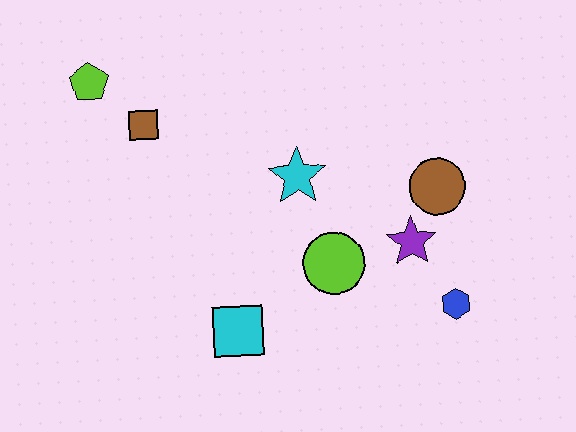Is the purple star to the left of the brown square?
No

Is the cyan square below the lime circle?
Yes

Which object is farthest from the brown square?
The blue hexagon is farthest from the brown square.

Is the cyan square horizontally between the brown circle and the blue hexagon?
No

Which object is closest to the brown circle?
The purple star is closest to the brown circle.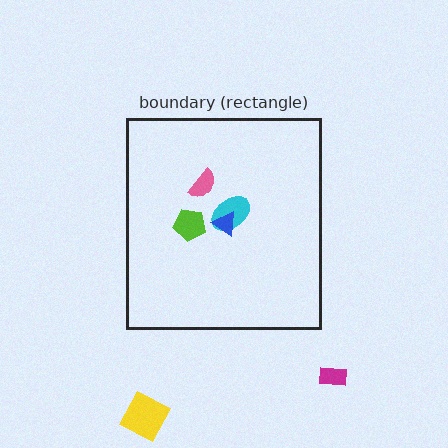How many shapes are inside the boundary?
4 inside, 2 outside.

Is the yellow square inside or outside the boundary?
Outside.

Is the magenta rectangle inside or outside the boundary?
Outside.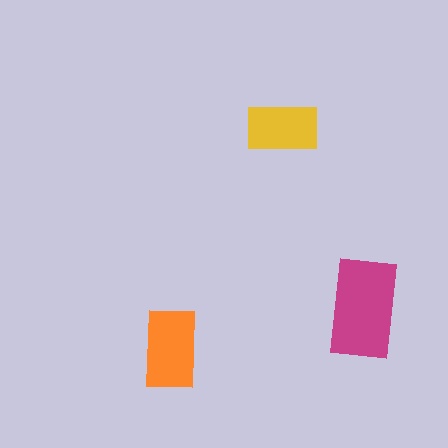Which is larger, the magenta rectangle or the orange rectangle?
The magenta one.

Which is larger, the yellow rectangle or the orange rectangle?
The orange one.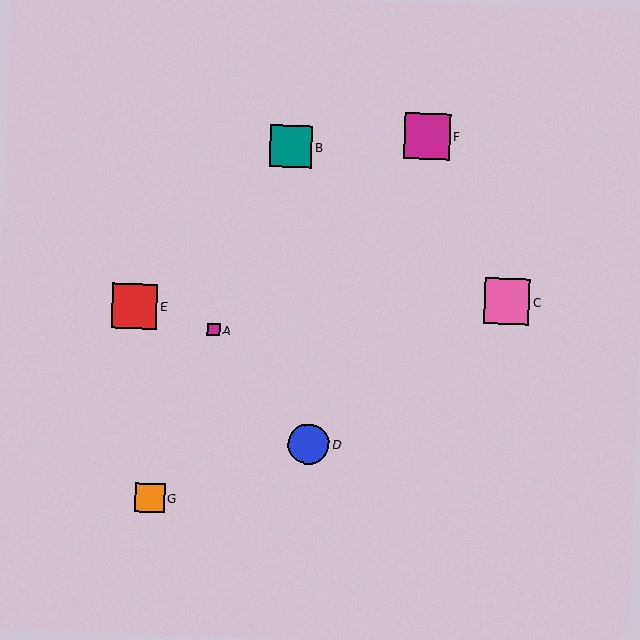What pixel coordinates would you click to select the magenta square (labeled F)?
Click at (427, 136) to select the magenta square F.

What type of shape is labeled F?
Shape F is a magenta square.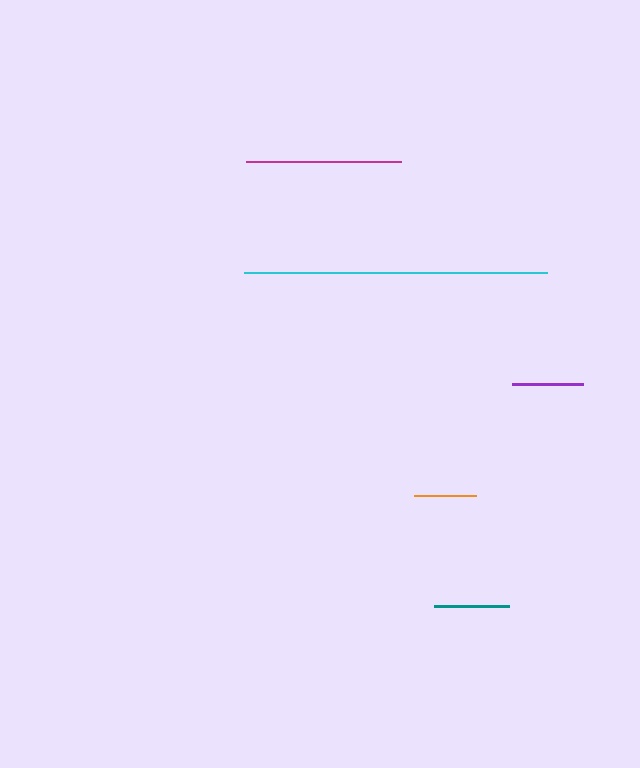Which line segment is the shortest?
The orange line is the shortest at approximately 61 pixels.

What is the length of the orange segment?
The orange segment is approximately 61 pixels long.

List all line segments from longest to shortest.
From longest to shortest: cyan, magenta, teal, purple, orange.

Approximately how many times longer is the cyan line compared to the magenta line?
The cyan line is approximately 2.0 times the length of the magenta line.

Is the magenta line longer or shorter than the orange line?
The magenta line is longer than the orange line.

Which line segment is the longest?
The cyan line is the longest at approximately 303 pixels.